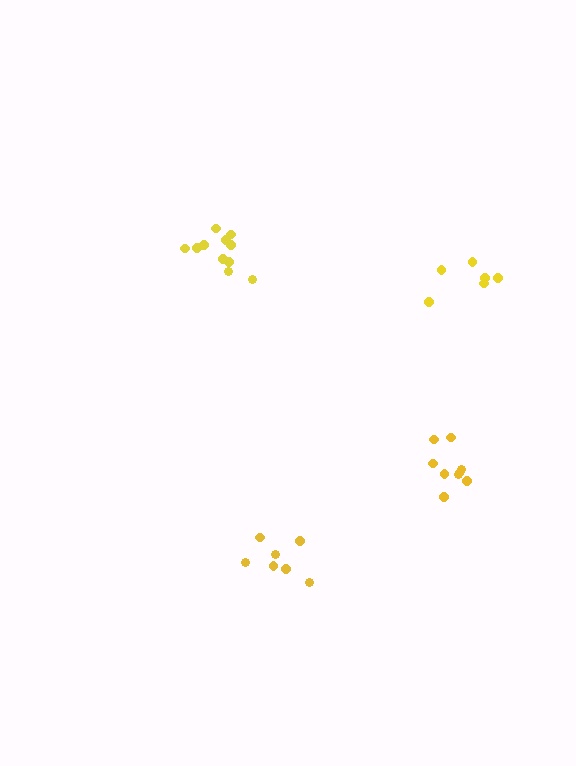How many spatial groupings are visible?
There are 4 spatial groupings.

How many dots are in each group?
Group 1: 11 dots, Group 2: 7 dots, Group 3: 6 dots, Group 4: 9 dots (33 total).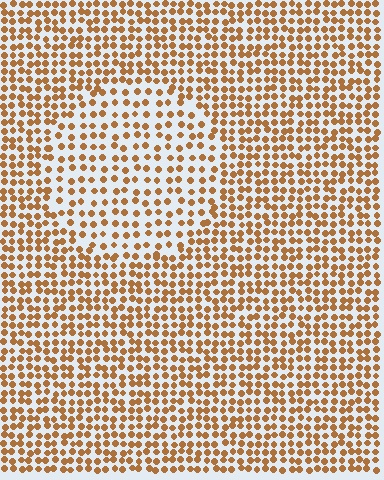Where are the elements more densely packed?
The elements are more densely packed outside the circle boundary.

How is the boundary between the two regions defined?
The boundary is defined by a change in element density (approximately 1.7x ratio). All elements are the same color, size, and shape.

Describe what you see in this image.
The image contains small brown elements arranged at two different densities. A circle-shaped region is visible where the elements are less densely packed than the surrounding area.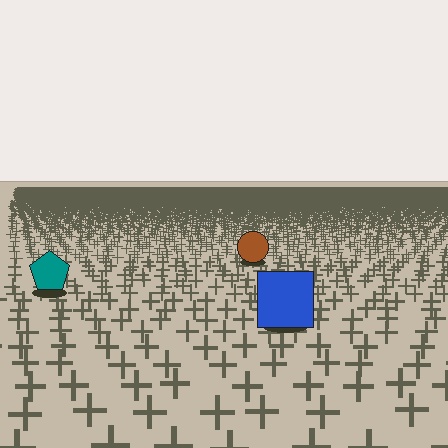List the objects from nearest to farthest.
From nearest to farthest: the blue square, the teal pentagon, the brown circle.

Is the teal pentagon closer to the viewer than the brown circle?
Yes. The teal pentagon is closer — you can tell from the texture gradient: the ground texture is coarser near it.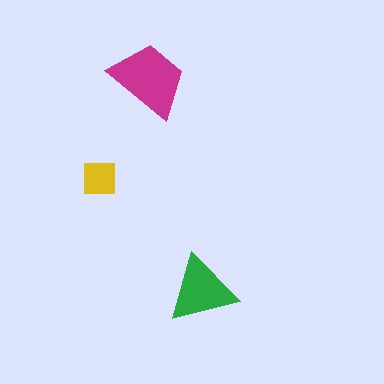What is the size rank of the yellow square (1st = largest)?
3rd.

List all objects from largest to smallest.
The magenta trapezoid, the green triangle, the yellow square.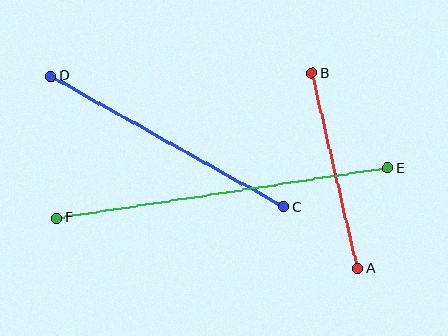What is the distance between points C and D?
The distance is approximately 267 pixels.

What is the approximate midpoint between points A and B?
The midpoint is at approximately (335, 171) pixels.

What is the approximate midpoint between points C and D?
The midpoint is at approximately (168, 142) pixels.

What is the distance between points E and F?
The distance is approximately 335 pixels.